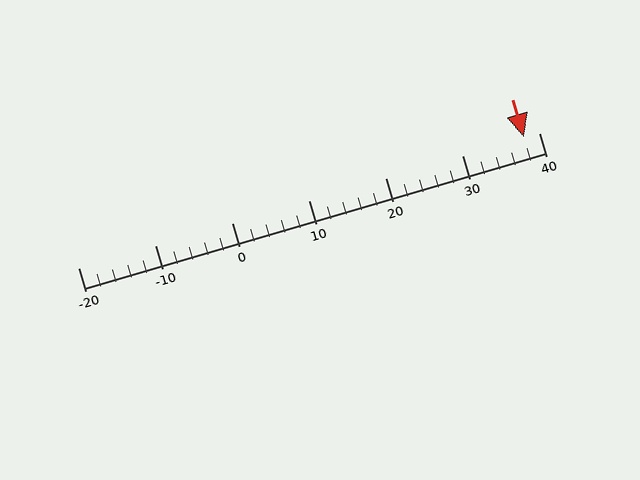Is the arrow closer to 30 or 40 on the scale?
The arrow is closer to 40.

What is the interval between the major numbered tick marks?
The major tick marks are spaced 10 units apart.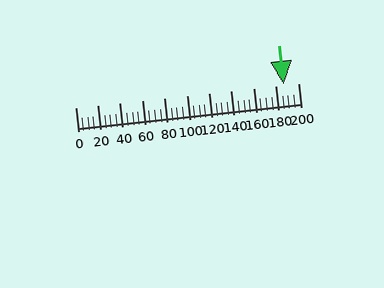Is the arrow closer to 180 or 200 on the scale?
The arrow is closer to 180.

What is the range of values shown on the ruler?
The ruler shows values from 0 to 200.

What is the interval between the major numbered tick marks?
The major tick marks are spaced 20 units apart.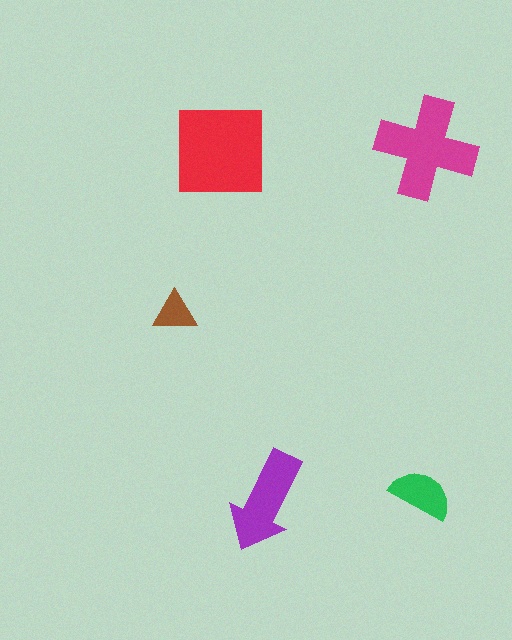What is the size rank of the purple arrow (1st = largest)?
3rd.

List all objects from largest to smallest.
The red square, the magenta cross, the purple arrow, the green semicircle, the brown triangle.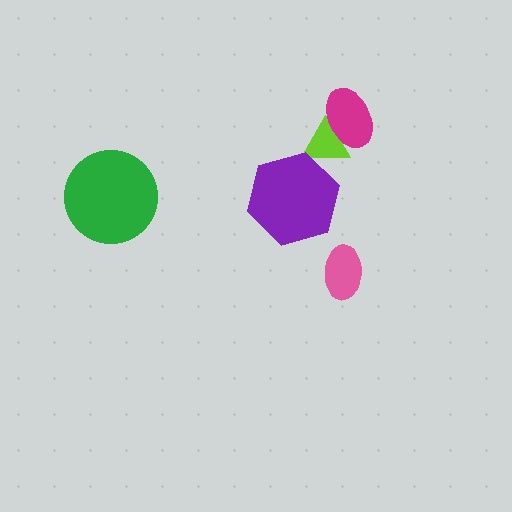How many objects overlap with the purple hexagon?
1 object overlaps with the purple hexagon.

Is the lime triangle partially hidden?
Yes, it is partially covered by another shape.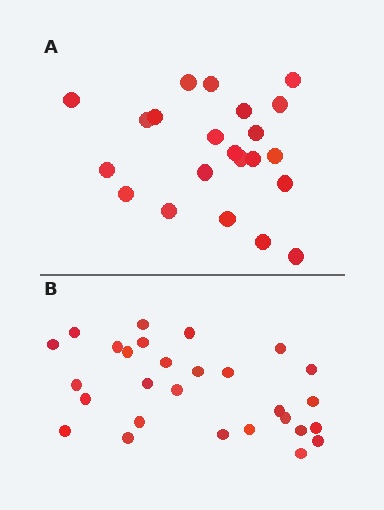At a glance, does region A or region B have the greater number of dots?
Region B (the bottom region) has more dots.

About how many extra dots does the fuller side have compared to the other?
Region B has about 6 more dots than region A.